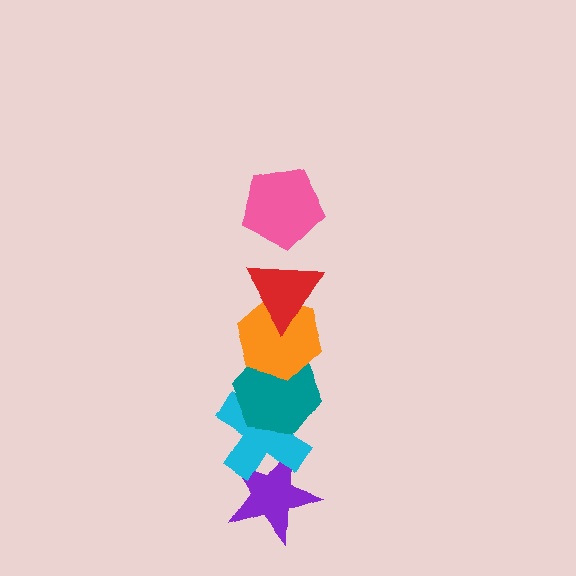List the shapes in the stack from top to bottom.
From top to bottom: the pink pentagon, the red triangle, the orange hexagon, the teal hexagon, the cyan cross, the purple star.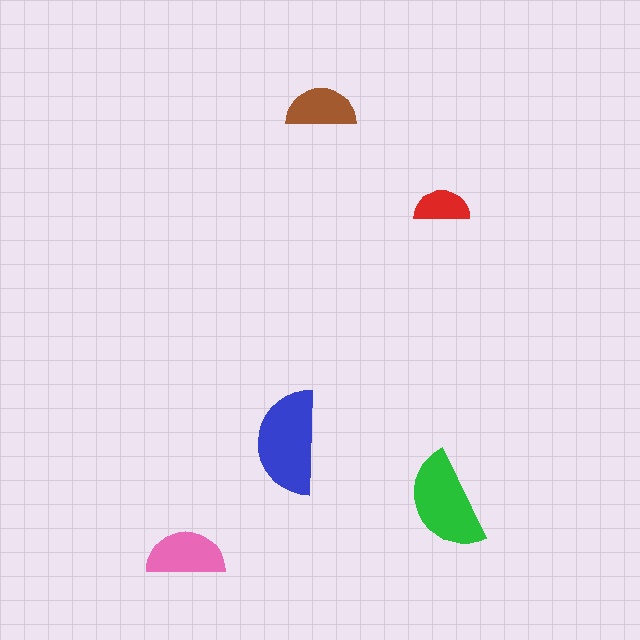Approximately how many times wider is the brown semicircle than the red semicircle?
About 1.5 times wider.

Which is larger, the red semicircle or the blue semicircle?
The blue one.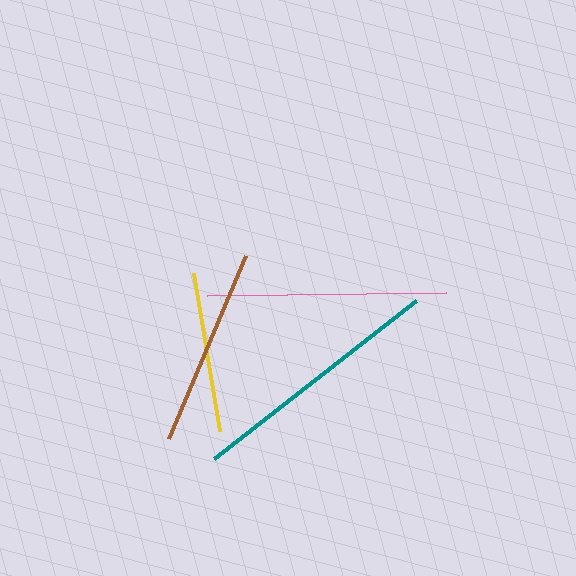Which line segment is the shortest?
The yellow line is the shortest at approximately 159 pixels.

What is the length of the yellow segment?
The yellow segment is approximately 159 pixels long.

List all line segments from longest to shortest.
From longest to shortest: teal, pink, brown, yellow.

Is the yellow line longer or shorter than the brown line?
The brown line is longer than the yellow line.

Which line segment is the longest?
The teal line is the longest at approximately 256 pixels.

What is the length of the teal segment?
The teal segment is approximately 256 pixels long.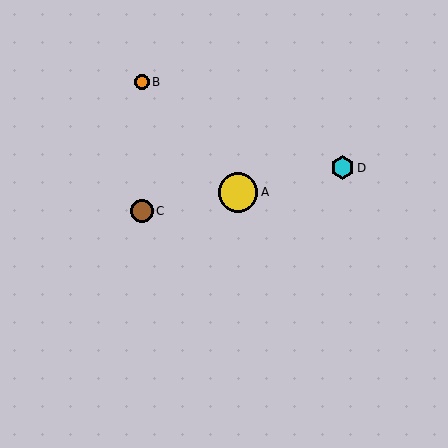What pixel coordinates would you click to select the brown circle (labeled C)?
Click at (142, 211) to select the brown circle C.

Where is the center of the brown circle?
The center of the brown circle is at (142, 211).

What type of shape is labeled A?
Shape A is a yellow circle.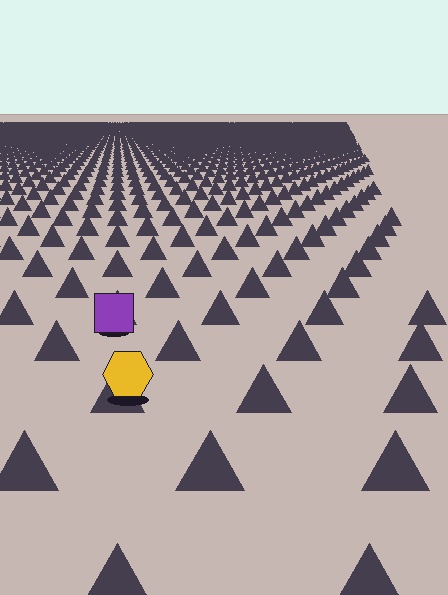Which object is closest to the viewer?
The yellow hexagon is closest. The texture marks near it are larger and more spread out.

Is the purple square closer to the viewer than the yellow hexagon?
No. The yellow hexagon is closer — you can tell from the texture gradient: the ground texture is coarser near it.